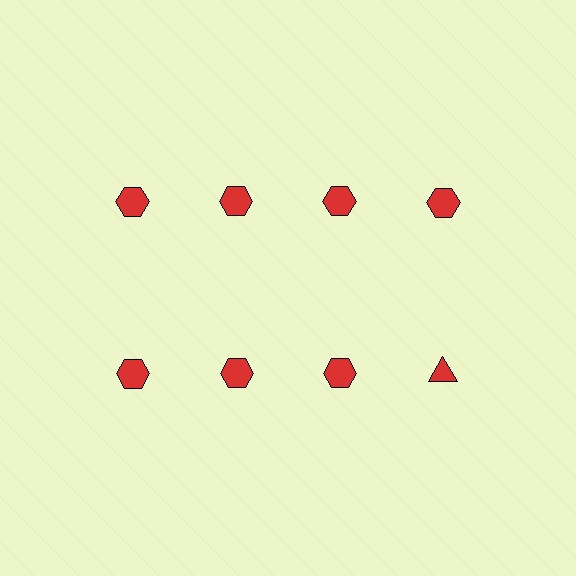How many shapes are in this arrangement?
There are 8 shapes arranged in a grid pattern.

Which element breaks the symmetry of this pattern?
The red triangle in the second row, second from right column breaks the symmetry. All other shapes are red hexagons.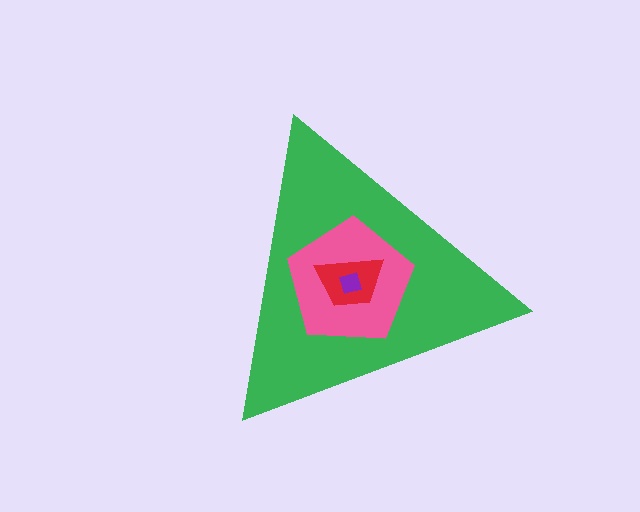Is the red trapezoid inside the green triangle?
Yes.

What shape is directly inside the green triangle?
The pink pentagon.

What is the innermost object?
The purple square.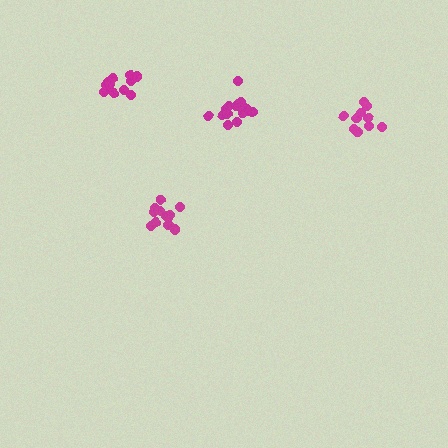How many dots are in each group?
Group 1: 16 dots, Group 2: 12 dots, Group 3: 10 dots, Group 4: 13 dots (51 total).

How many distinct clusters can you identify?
There are 4 distinct clusters.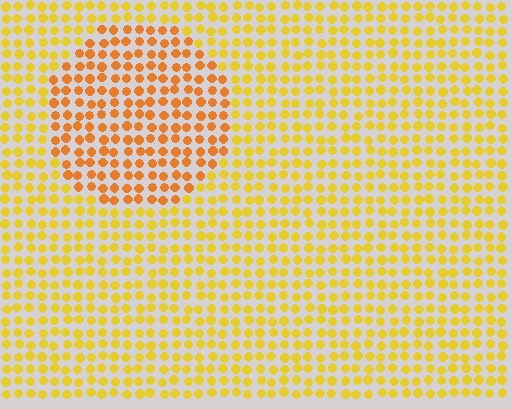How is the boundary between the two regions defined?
The boundary is defined purely by a slight shift in hue (about 26 degrees). Spacing, size, and orientation are identical on both sides.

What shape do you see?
I see a circle.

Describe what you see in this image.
The image is filled with small yellow elements in a uniform arrangement. A circle-shaped region is visible where the elements are tinted to a slightly different hue, forming a subtle color boundary.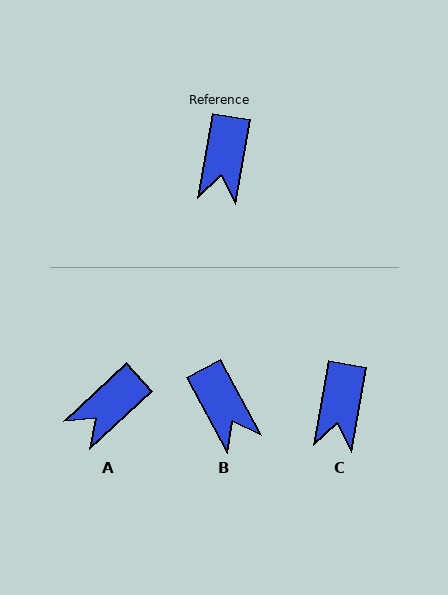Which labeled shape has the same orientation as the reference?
C.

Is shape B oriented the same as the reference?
No, it is off by about 38 degrees.